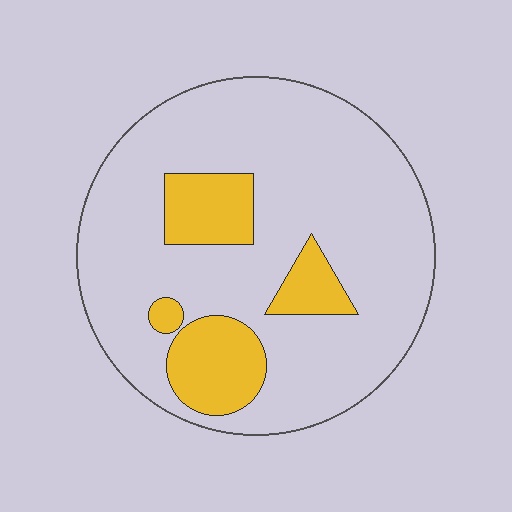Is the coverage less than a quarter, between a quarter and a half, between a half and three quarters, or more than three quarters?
Less than a quarter.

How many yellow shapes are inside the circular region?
4.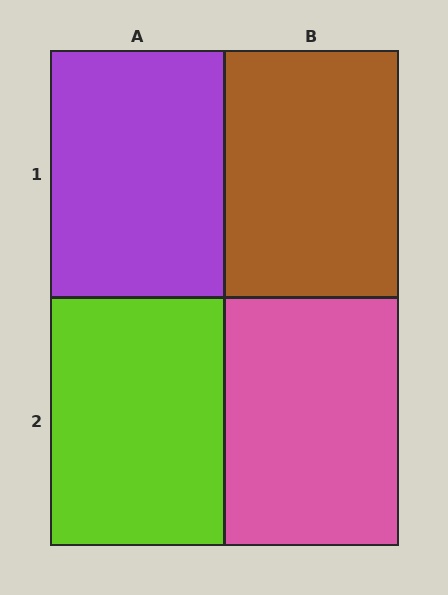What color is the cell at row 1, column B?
Brown.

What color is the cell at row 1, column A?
Purple.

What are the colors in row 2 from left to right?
Lime, pink.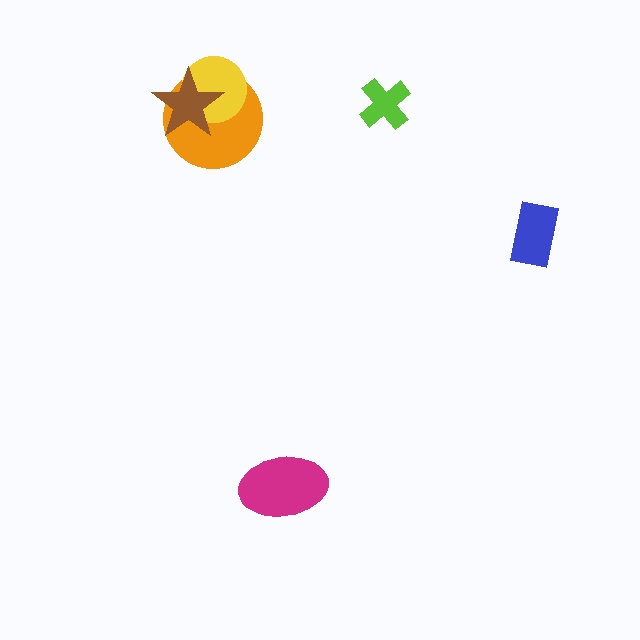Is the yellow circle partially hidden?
Yes, it is partially covered by another shape.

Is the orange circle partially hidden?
Yes, it is partially covered by another shape.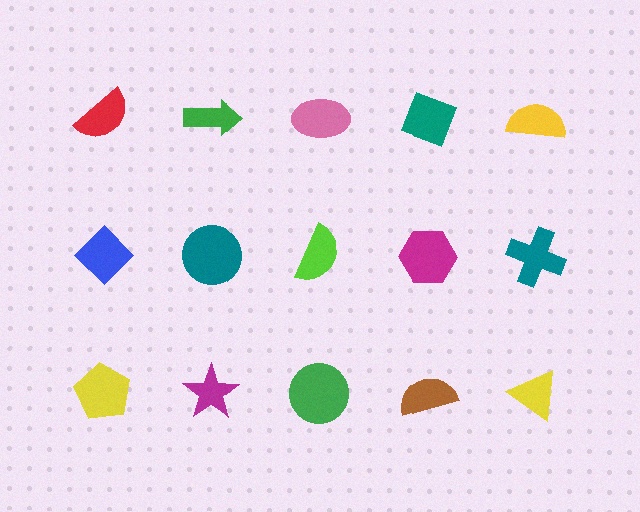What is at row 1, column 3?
A pink ellipse.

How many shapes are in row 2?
5 shapes.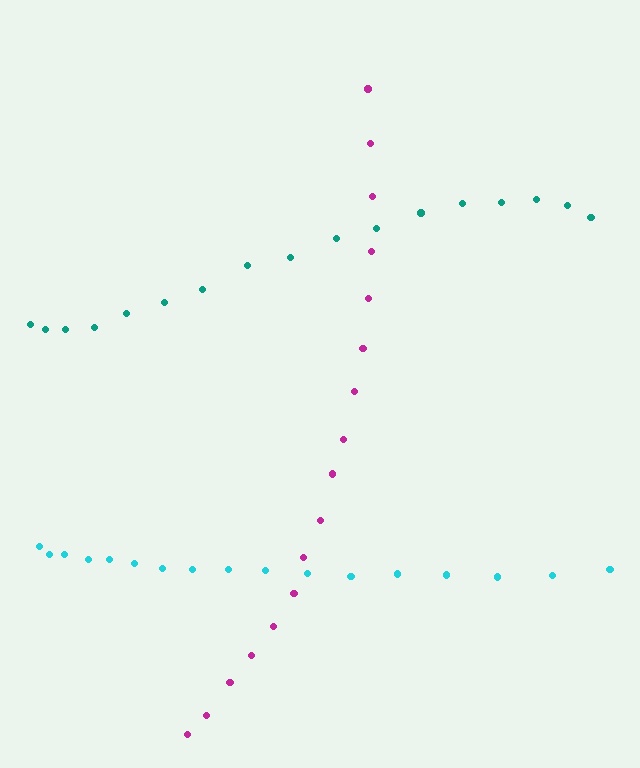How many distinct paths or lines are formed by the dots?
There are 3 distinct paths.